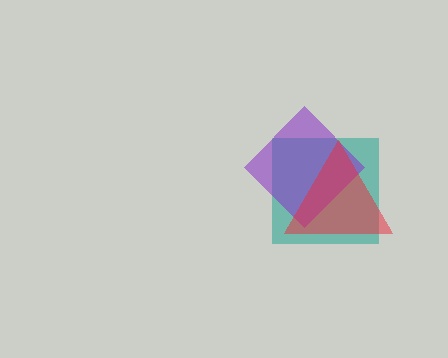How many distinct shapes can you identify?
There are 3 distinct shapes: a teal square, a purple diamond, a red triangle.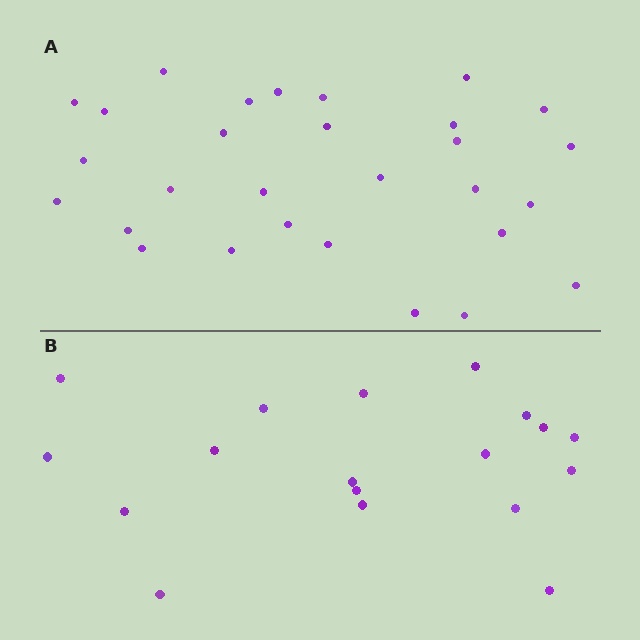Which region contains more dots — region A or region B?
Region A (the top region) has more dots.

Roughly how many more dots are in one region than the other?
Region A has roughly 12 or so more dots than region B.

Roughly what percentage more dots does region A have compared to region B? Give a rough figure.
About 60% more.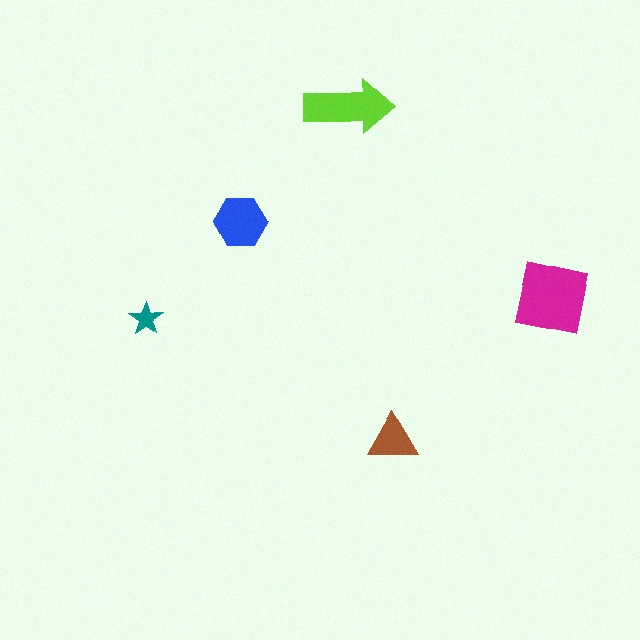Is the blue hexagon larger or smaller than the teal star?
Larger.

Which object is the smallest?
The teal star.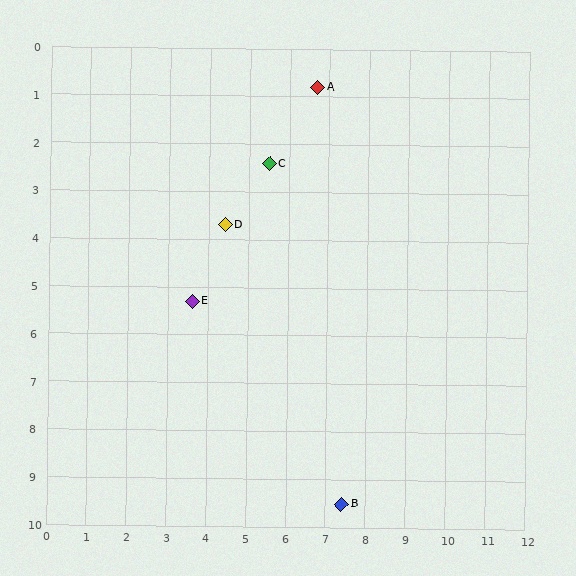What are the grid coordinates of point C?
Point C is at approximately (5.5, 2.4).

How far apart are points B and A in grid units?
Points B and A are about 8.7 grid units apart.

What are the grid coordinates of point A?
Point A is at approximately (6.7, 0.8).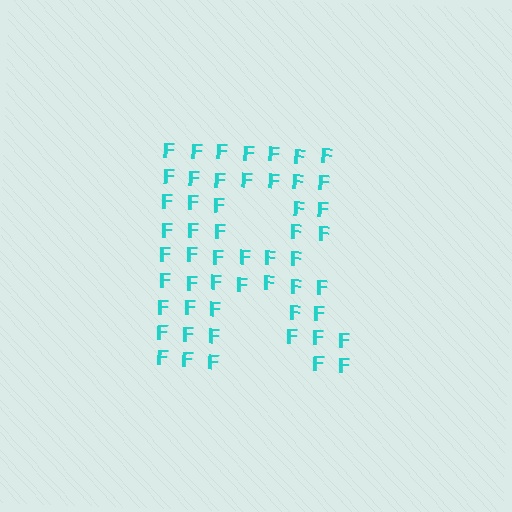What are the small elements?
The small elements are letter F's.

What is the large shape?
The large shape is the letter R.